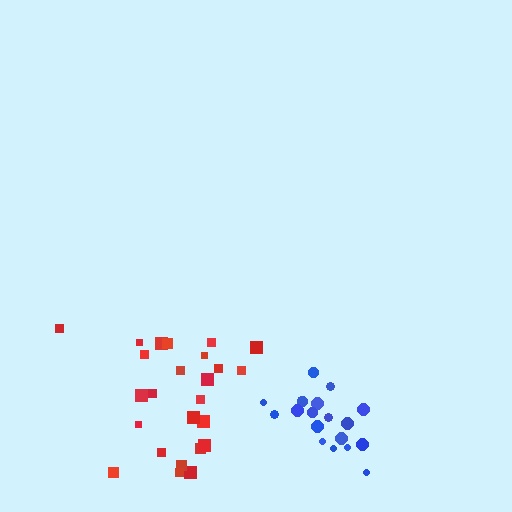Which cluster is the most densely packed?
Blue.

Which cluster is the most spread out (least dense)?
Red.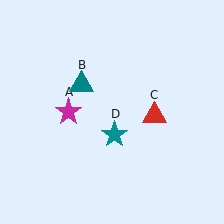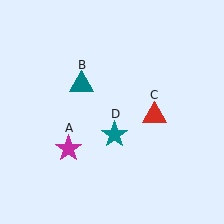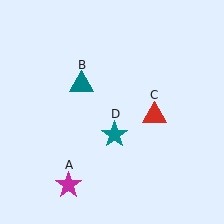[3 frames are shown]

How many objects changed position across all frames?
1 object changed position: magenta star (object A).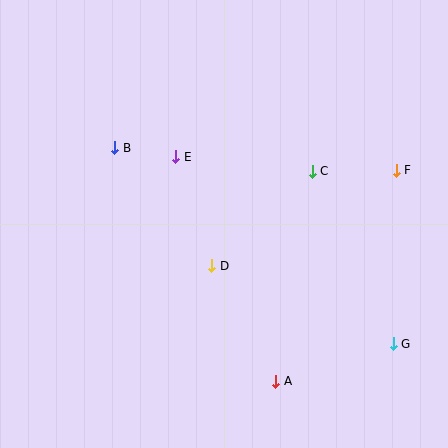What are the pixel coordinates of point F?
Point F is at (396, 170).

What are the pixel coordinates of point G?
Point G is at (393, 344).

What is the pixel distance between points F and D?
The distance between F and D is 208 pixels.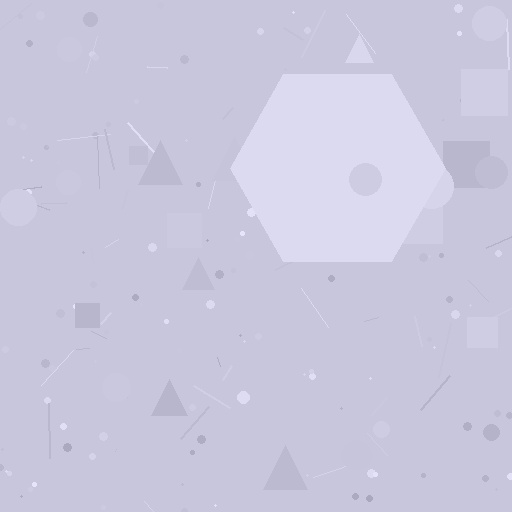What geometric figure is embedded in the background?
A hexagon is embedded in the background.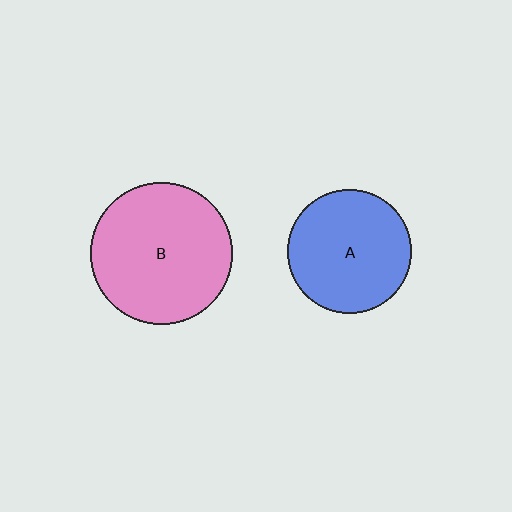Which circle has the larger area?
Circle B (pink).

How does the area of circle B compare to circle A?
Approximately 1.3 times.